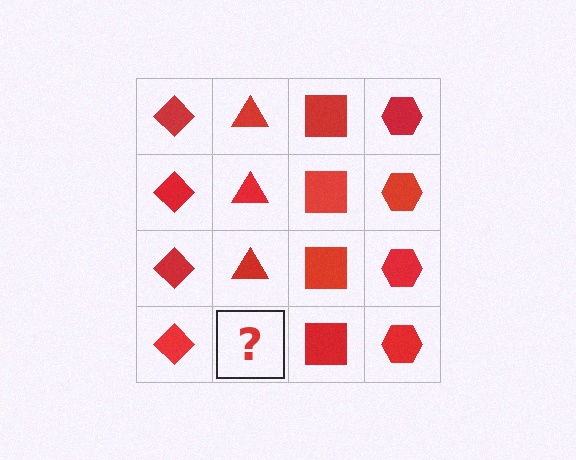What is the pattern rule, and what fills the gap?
The rule is that each column has a consistent shape. The gap should be filled with a red triangle.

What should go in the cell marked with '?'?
The missing cell should contain a red triangle.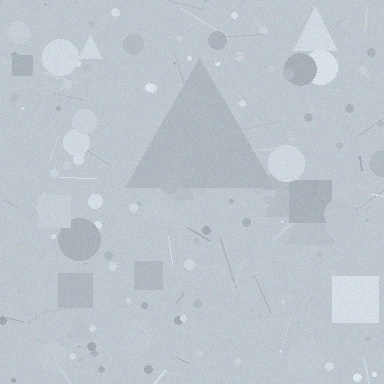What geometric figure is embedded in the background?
A triangle is embedded in the background.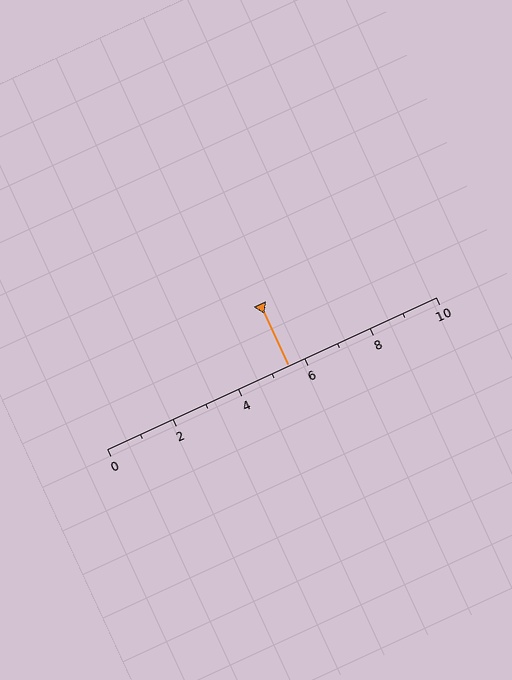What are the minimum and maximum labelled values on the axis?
The axis runs from 0 to 10.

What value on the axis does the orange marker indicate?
The marker indicates approximately 5.5.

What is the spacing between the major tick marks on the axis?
The major ticks are spaced 2 apart.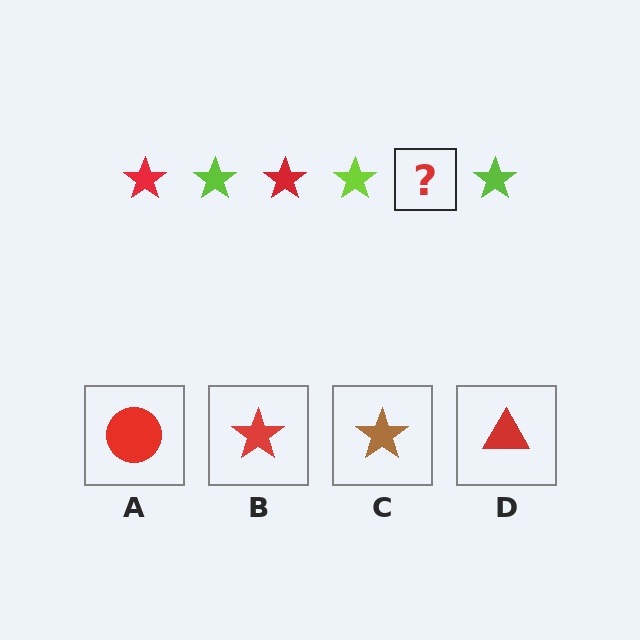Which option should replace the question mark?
Option B.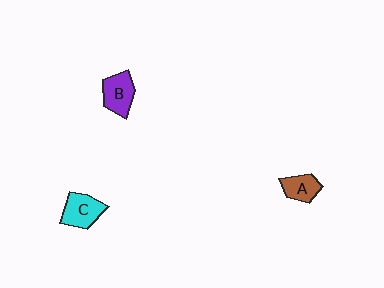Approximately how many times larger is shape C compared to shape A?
Approximately 1.4 times.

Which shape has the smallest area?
Shape A (brown).